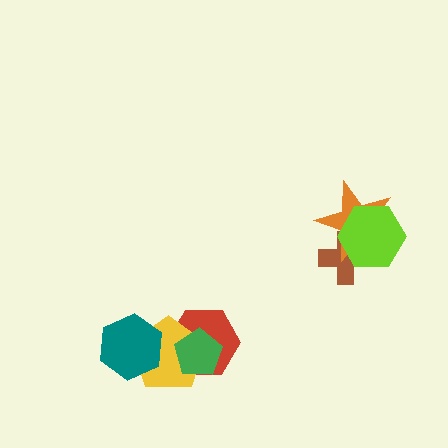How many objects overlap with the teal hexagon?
1 object overlaps with the teal hexagon.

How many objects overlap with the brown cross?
2 objects overlap with the brown cross.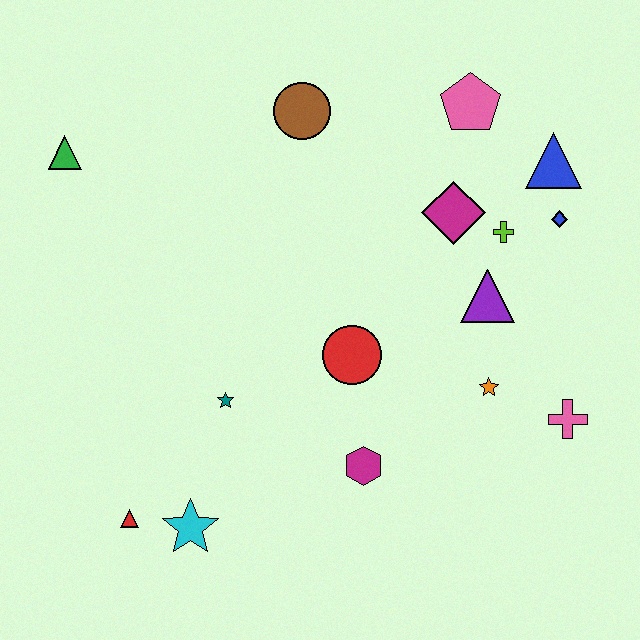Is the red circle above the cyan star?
Yes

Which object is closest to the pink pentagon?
The blue triangle is closest to the pink pentagon.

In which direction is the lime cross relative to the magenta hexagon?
The lime cross is above the magenta hexagon.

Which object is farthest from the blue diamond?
The red triangle is farthest from the blue diamond.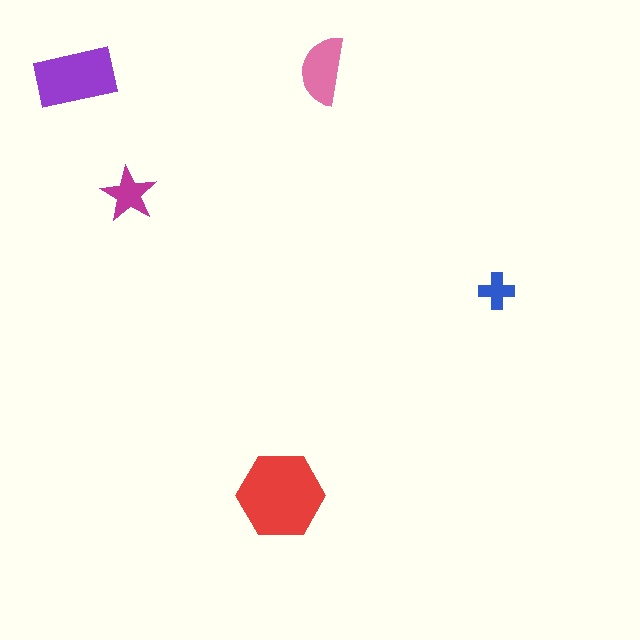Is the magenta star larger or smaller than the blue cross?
Larger.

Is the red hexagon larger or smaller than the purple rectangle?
Larger.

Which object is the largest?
The red hexagon.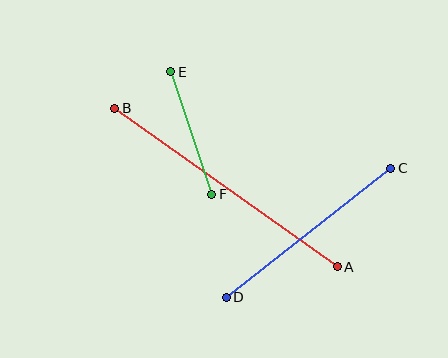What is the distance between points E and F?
The distance is approximately 129 pixels.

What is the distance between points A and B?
The distance is approximately 273 pixels.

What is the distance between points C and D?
The distance is approximately 209 pixels.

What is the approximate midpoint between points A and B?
The midpoint is at approximately (226, 188) pixels.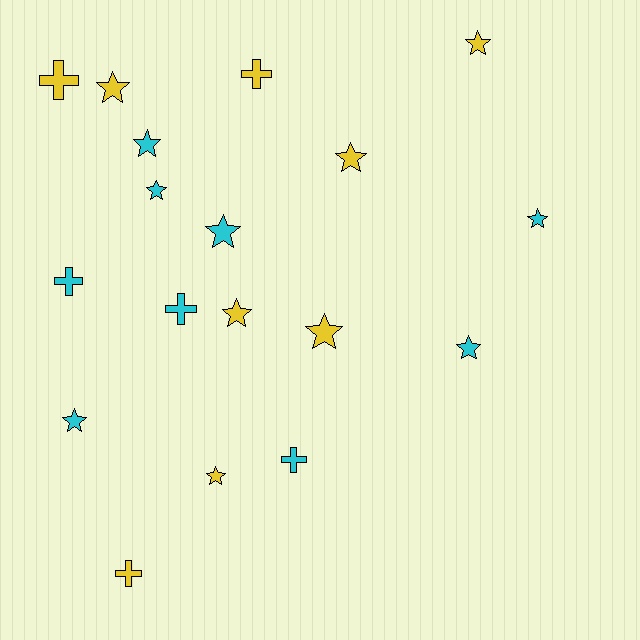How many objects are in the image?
There are 18 objects.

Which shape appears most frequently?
Star, with 12 objects.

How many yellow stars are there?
There are 6 yellow stars.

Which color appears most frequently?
Yellow, with 9 objects.